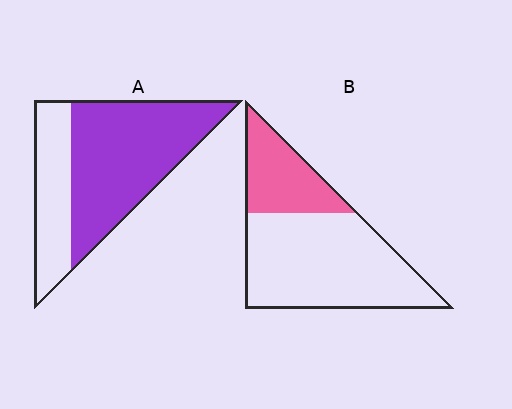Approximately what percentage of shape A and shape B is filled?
A is approximately 70% and B is approximately 30%.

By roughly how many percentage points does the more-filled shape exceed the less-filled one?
By roughly 40 percentage points (A over B).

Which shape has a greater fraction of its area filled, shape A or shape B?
Shape A.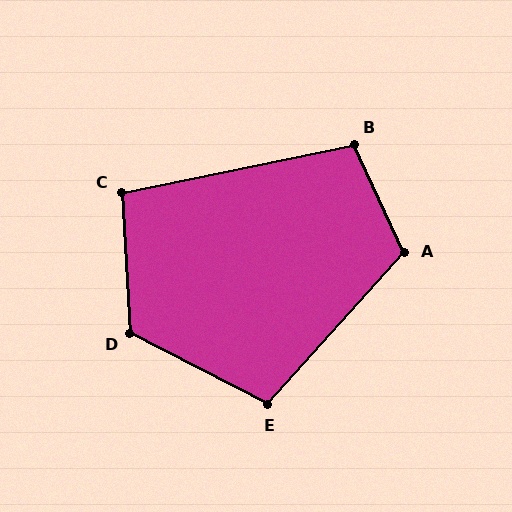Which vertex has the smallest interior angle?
C, at approximately 98 degrees.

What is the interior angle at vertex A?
Approximately 113 degrees (obtuse).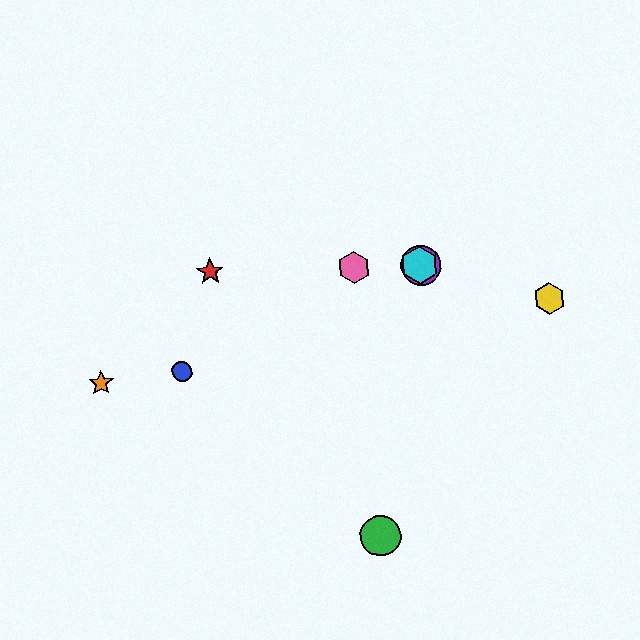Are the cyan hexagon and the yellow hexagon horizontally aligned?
No, the cyan hexagon is at y≈265 and the yellow hexagon is at y≈298.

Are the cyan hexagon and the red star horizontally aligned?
Yes, both are at y≈265.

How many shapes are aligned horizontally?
4 shapes (the red star, the purple circle, the cyan hexagon, the pink hexagon) are aligned horizontally.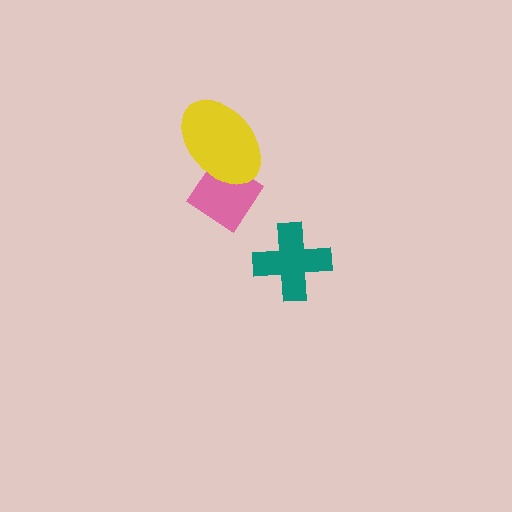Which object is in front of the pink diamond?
The yellow ellipse is in front of the pink diamond.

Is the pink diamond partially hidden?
Yes, it is partially covered by another shape.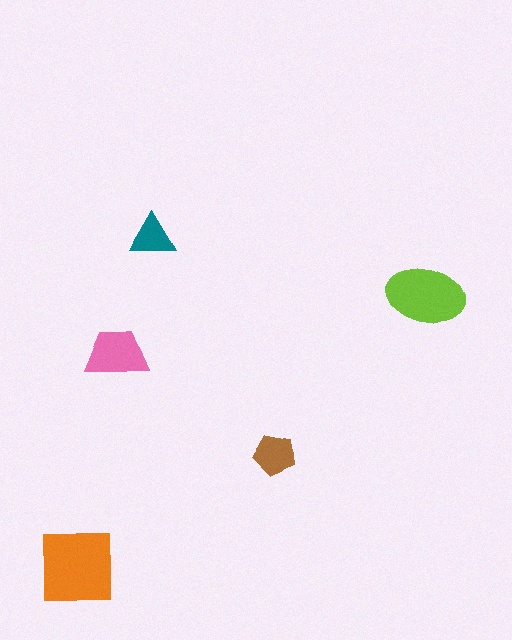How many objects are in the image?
There are 5 objects in the image.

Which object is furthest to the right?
The lime ellipse is rightmost.